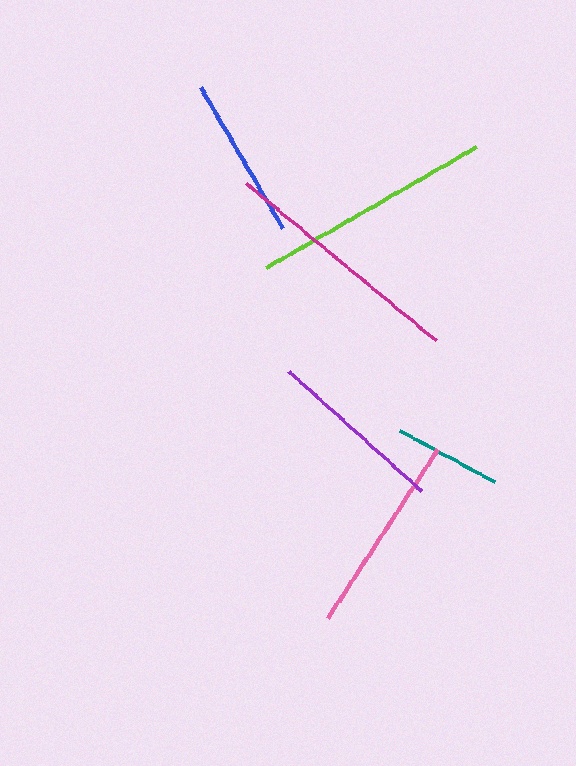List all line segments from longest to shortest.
From longest to shortest: magenta, lime, pink, purple, blue, teal.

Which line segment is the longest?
The magenta line is the longest at approximately 247 pixels.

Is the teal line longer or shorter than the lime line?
The lime line is longer than the teal line.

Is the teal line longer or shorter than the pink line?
The pink line is longer than the teal line.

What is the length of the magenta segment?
The magenta segment is approximately 247 pixels long.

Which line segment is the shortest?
The teal line is the shortest at approximately 107 pixels.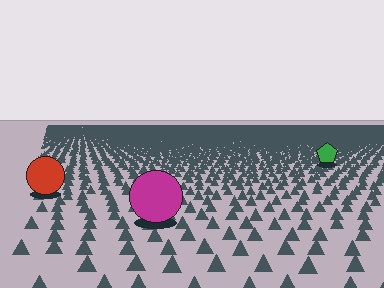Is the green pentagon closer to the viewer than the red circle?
No. The red circle is closer — you can tell from the texture gradient: the ground texture is coarser near it.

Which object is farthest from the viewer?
The green pentagon is farthest from the viewer. It appears smaller and the ground texture around it is denser.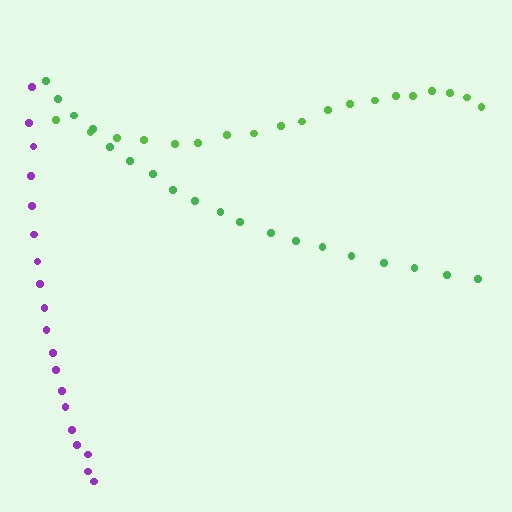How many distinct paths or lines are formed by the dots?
There are 3 distinct paths.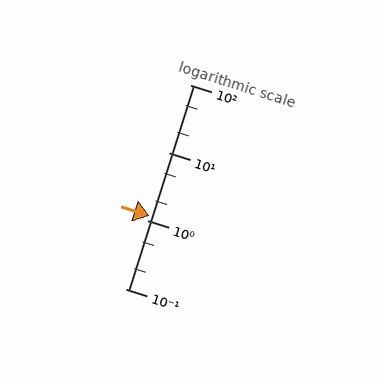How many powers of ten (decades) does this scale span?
The scale spans 3 decades, from 0.1 to 100.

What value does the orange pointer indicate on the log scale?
The pointer indicates approximately 1.2.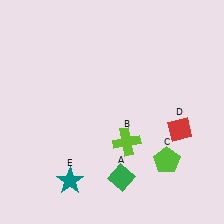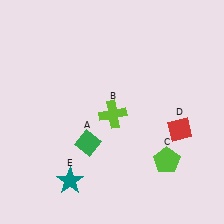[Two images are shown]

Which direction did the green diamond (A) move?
The green diamond (A) moved up.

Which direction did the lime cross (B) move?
The lime cross (B) moved up.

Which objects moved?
The objects that moved are: the green diamond (A), the lime cross (B).